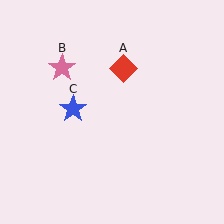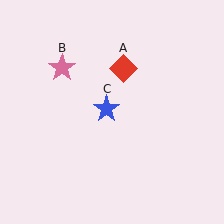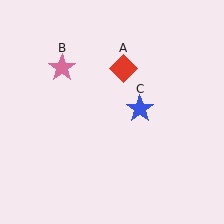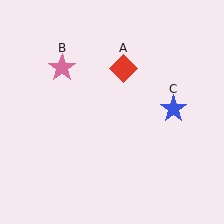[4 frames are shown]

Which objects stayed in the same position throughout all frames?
Red diamond (object A) and pink star (object B) remained stationary.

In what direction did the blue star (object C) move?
The blue star (object C) moved right.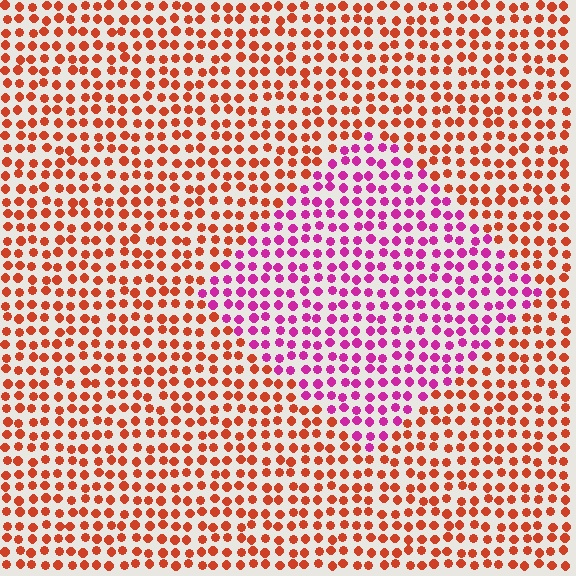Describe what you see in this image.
The image is filled with small red elements in a uniform arrangement. A diamond-shaped region is visible where the elements are tinted to a slightly different hue, forming a subtle color boundary.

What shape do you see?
I see a diamond.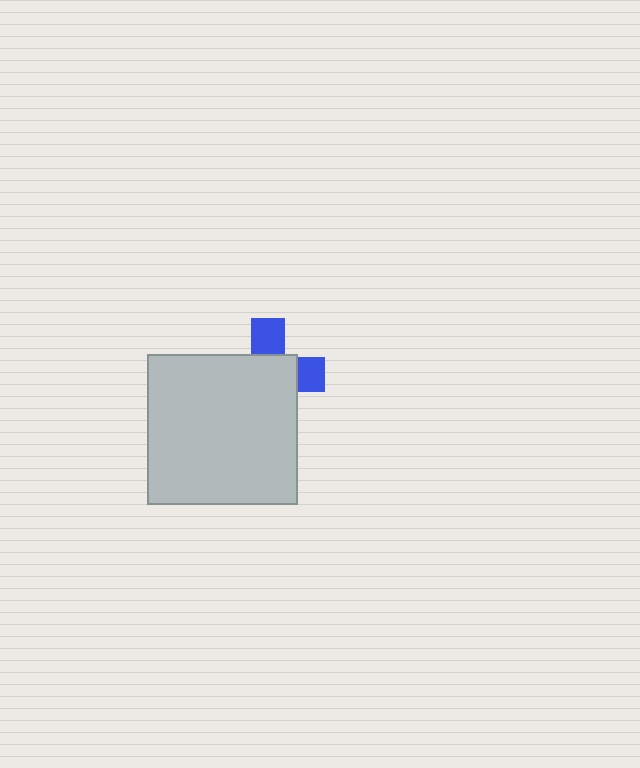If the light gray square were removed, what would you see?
You would see the complete blue cross.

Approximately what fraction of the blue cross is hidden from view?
Roughly 67% of the blue cross is hidden behind the light gray square.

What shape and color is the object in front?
The object in front is a light gray square.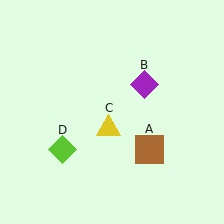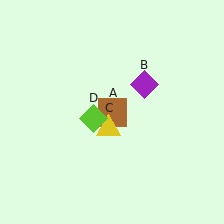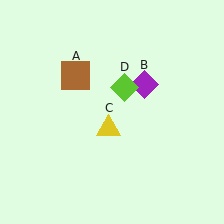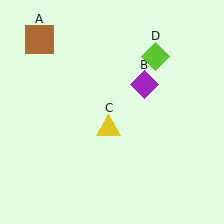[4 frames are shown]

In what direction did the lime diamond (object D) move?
The lime diamond (object D) moved up and to the right.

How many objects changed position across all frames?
2 objects changed position: brown square (object A), lime diamond (object D).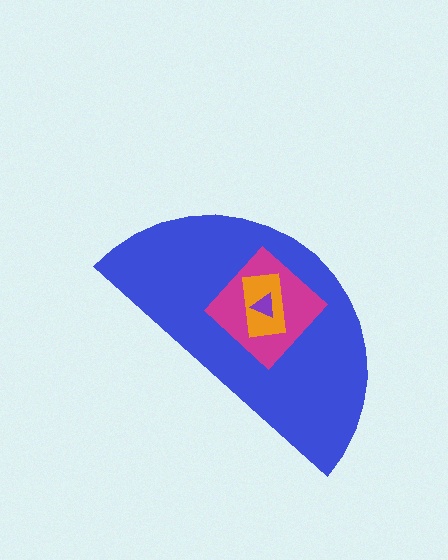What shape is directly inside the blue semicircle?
The magenta diamond.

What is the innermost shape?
The purple triangle.